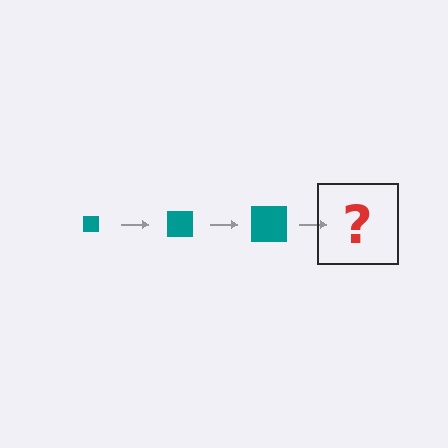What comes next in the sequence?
The next element should be a teal square, larger than the previous one.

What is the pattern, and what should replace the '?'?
The pattern is that the square gets progressively larger each step. The '?' should be a teal square, larger than the previous one.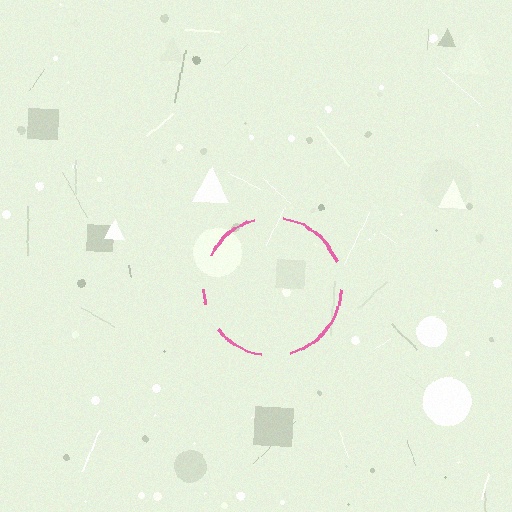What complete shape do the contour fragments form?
The contour fragments form a circle.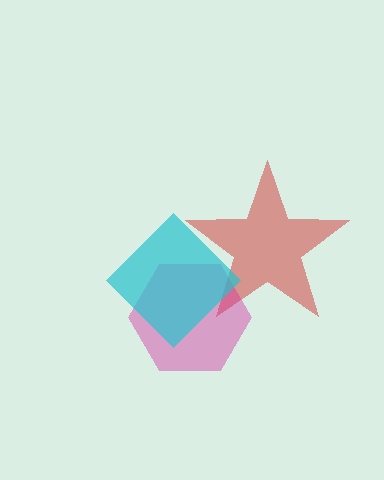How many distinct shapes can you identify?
There are 3 distinct shapes: a red star, a magenta hexagon, a cyan diamond.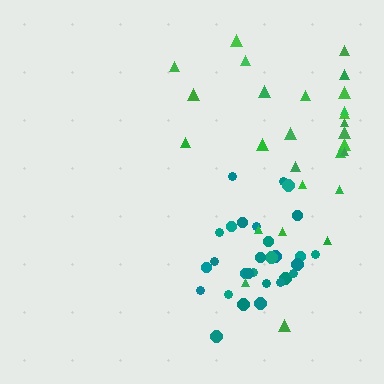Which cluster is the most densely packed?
Teal.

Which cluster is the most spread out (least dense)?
Green.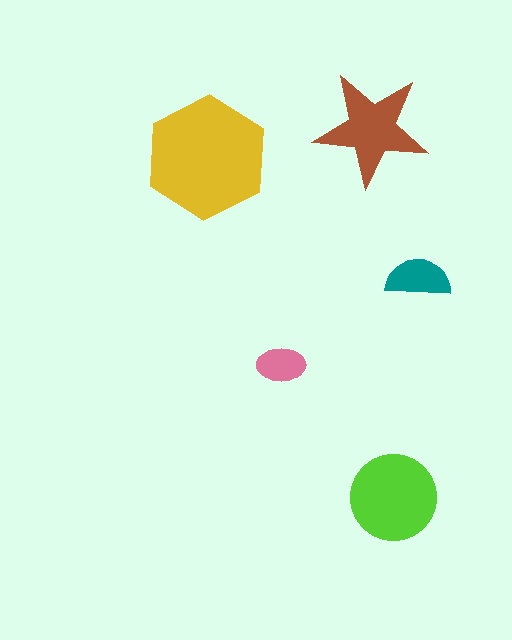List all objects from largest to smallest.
The yellow hexagon, the lime circle, the brown star, the teal semicircle, the pink ellipse.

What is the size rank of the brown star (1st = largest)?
3rd.